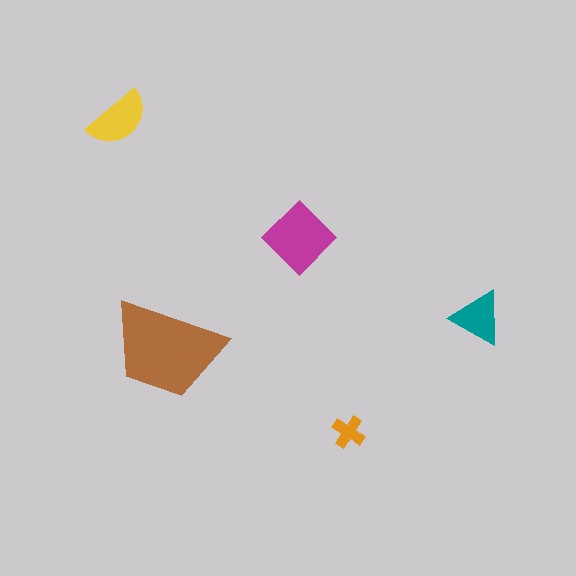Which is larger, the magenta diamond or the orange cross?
The magenta diamond.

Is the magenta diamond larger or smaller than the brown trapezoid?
Smaller.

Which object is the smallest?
The orange cross.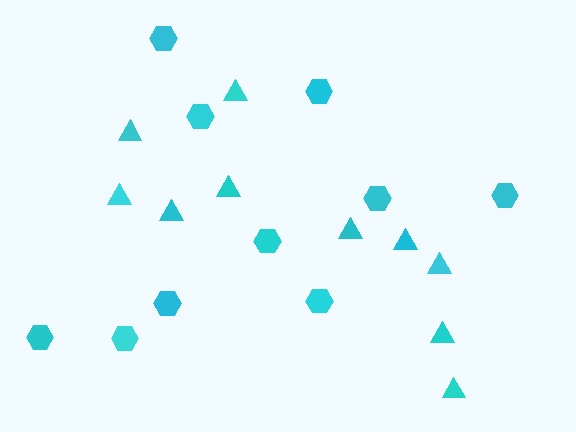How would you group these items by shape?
There are 2 groups: one group of hexagons (10) and one group of triangles (10).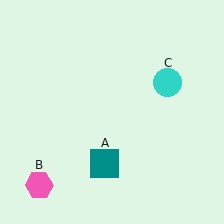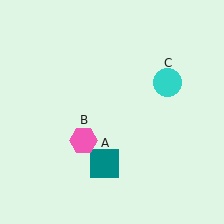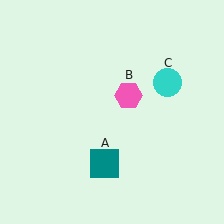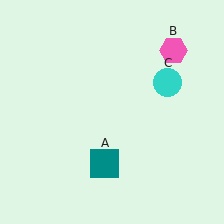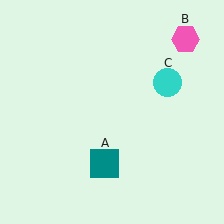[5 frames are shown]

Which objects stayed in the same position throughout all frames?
Teal square (object A) and cyan circle (object C) remained stationary.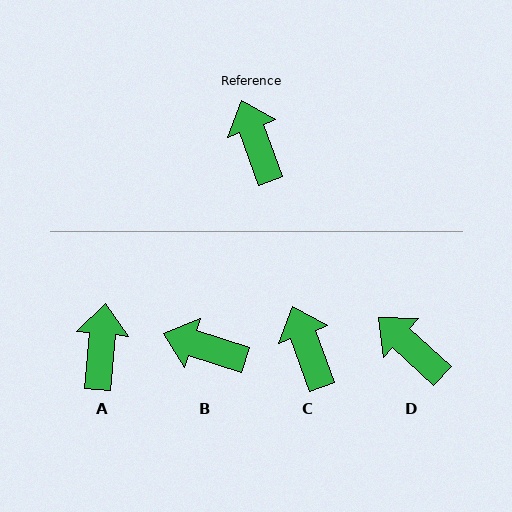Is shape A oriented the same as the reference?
No, it is off by about 25 degrees.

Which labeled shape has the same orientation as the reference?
C.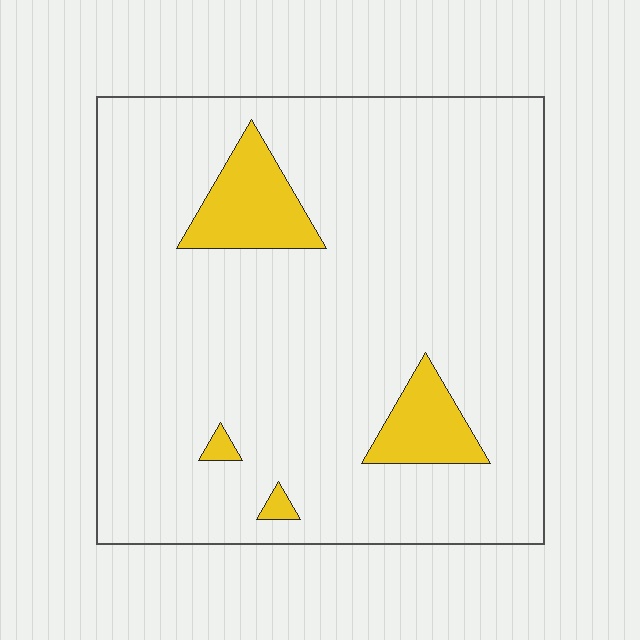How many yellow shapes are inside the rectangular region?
4.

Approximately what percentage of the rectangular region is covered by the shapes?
Approximately 10%.